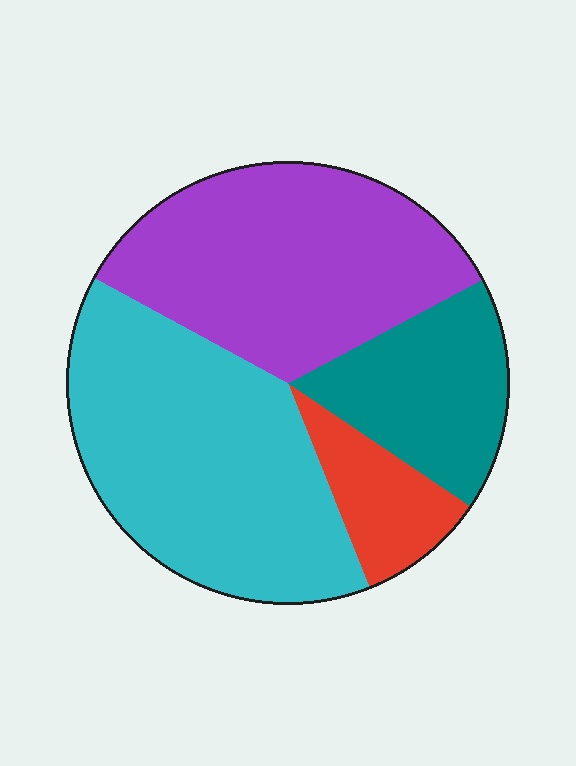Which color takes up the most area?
Cyan, at roughly 40%.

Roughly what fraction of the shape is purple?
Purple covers roughly 35% of the shape.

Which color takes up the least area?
Red, at roughly 10%.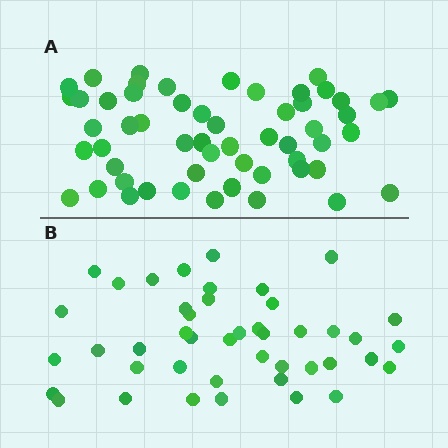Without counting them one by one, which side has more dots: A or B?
Region A (the top region) has more dots.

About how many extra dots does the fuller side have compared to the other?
Region A has roughly 12 or so more dots than region B.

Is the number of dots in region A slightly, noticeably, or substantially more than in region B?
Region A has noticeably more, but not dramatically so. The ratio is roughly 1.2 to 1.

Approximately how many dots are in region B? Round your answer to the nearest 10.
About 40 dots. (The exact count is 44, which rounds to 40.)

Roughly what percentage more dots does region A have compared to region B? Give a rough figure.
About 25% more.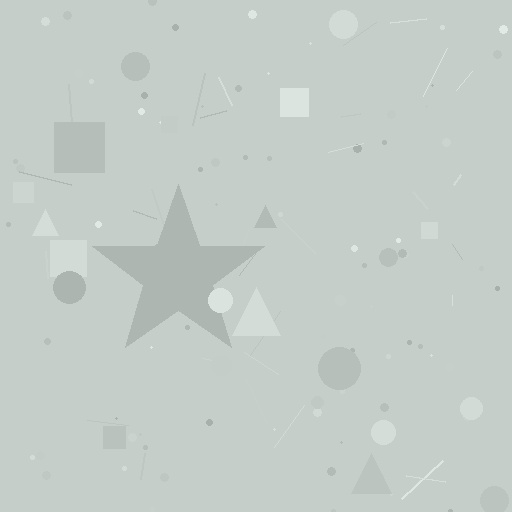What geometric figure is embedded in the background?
A star is embedded in the background.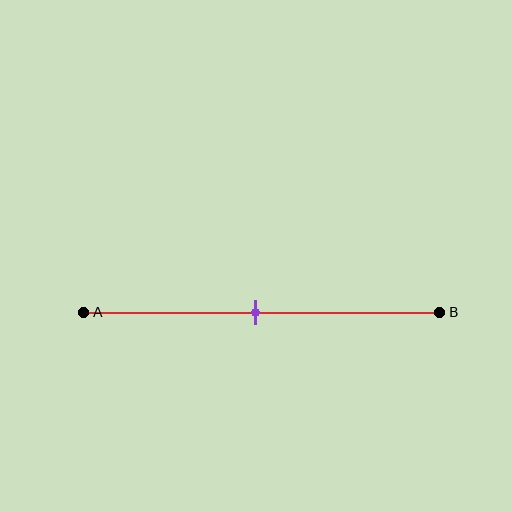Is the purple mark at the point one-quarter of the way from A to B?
No, the mark is at about 50% from A, not at the 25% one-quarter point.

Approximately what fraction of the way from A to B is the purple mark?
The purple mark is approximately 50% of the way from A to B.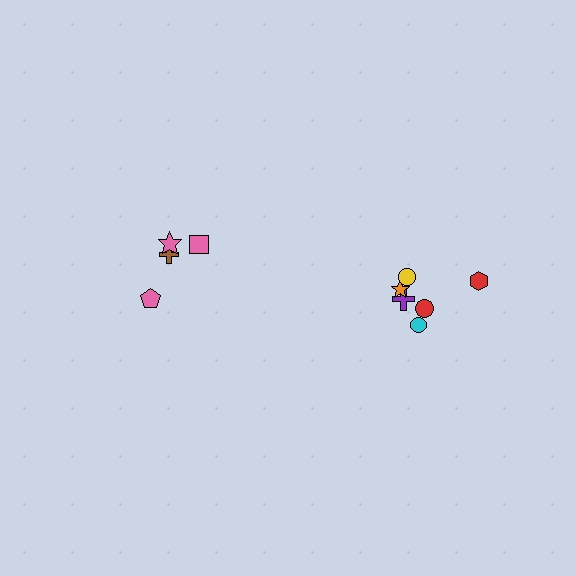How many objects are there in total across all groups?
There are 10 objects.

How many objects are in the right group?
There are 6 objects.